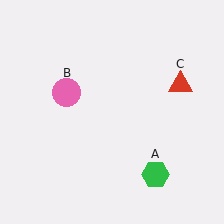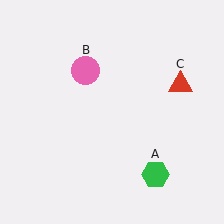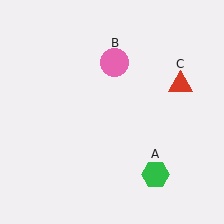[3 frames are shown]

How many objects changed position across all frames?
1 object changed position: pink circle (object B).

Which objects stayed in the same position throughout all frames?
Green hexagon (object A) and red triangle (object C) remained stationary.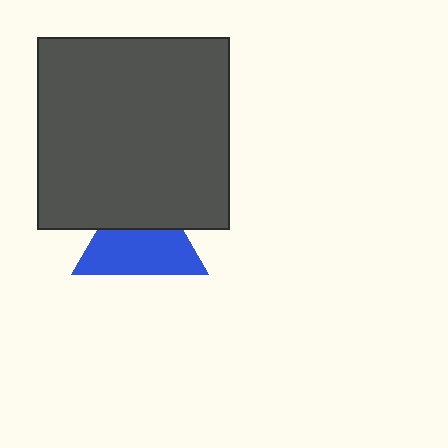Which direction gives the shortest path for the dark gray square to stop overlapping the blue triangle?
Moving up gives the shortest separation.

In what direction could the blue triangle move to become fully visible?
The blue triangle could move down. That would shift it out from behind the dark gray square entirely.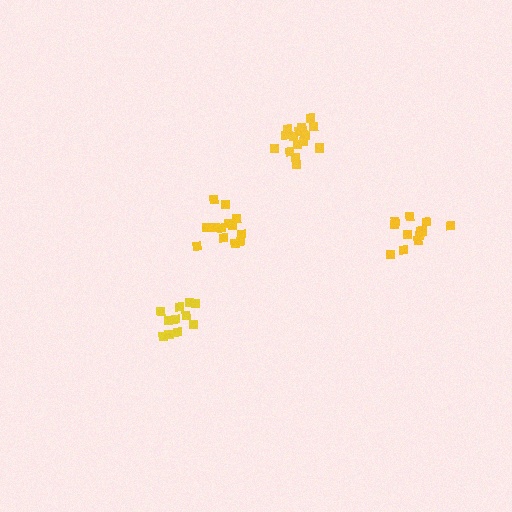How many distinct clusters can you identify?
There are 4 distinct clusters.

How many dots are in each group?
Group 1: 17 dots, Group 2: 13 dots, Group 3: 13 dots, Group 4: 11 dots (54 total).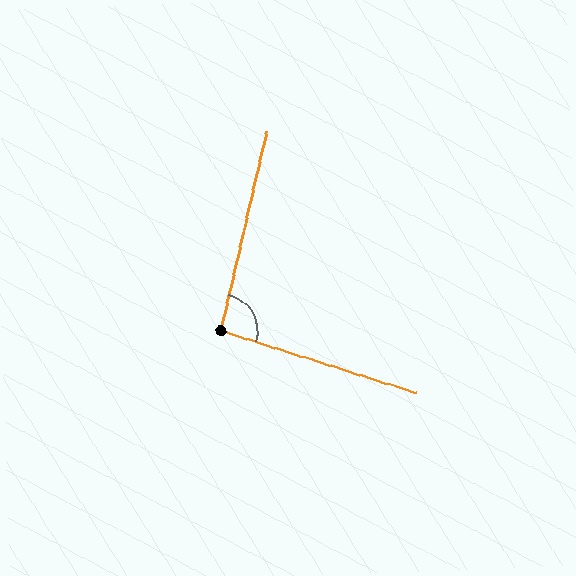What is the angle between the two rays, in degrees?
Approximately 95 degrees.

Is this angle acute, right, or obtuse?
It is approximately a right angle.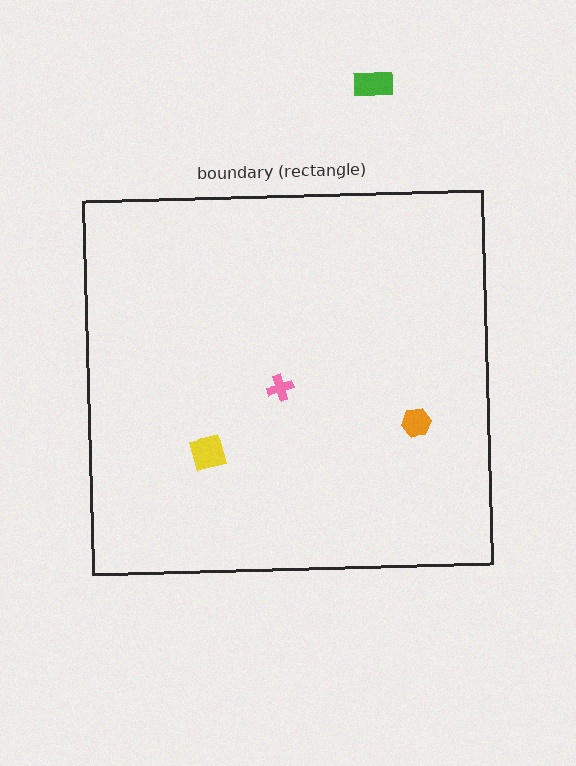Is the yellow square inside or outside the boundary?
Inside.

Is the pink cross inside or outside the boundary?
Inside.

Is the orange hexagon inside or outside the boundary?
Inside.